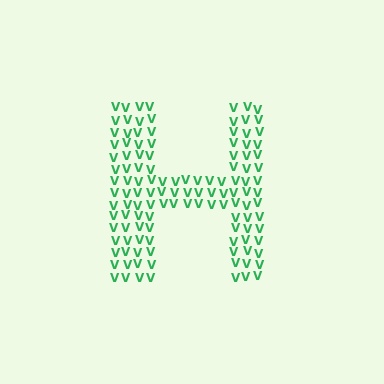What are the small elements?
The small elements are letter V's.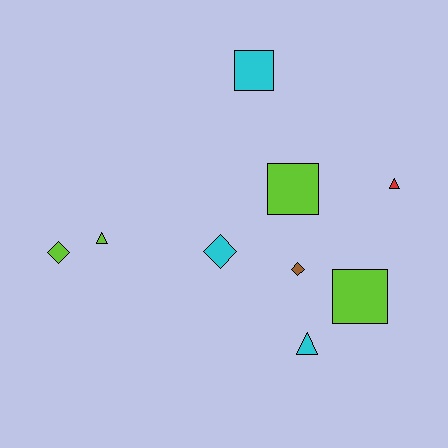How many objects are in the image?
There are 9 objects.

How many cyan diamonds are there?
There is 1 cyan diamond.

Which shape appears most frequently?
Diamond, with 3 objects.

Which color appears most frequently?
Lime, with 4 objects.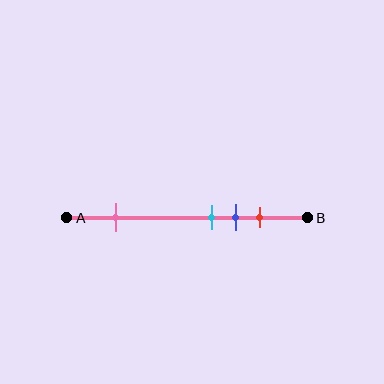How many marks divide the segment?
There are 4 marks dividing the segment.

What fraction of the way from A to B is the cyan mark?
The cyan mark is approximately 60% (0.6) of the way from A to B.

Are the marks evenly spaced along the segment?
No, the marks are not evenly spaced.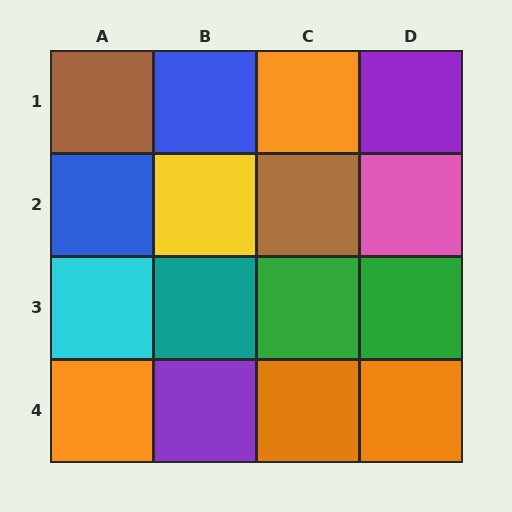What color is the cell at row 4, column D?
Orange.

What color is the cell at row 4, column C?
Orange.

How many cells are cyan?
1 cell is cyan.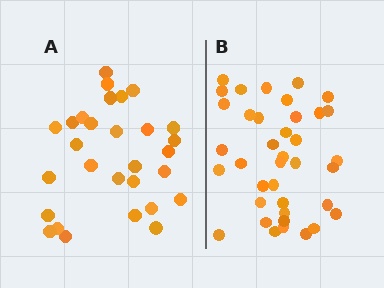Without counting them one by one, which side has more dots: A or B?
Region B (the right region) has more dots.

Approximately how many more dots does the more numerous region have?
Region B has roughly 8 or so more dots than region A.